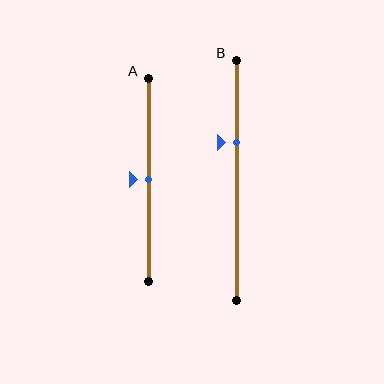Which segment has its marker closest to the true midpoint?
Segment A has its marker closest to the true midpoint.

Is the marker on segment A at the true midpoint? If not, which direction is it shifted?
Yes, the marker on segment A is at the true midpoint.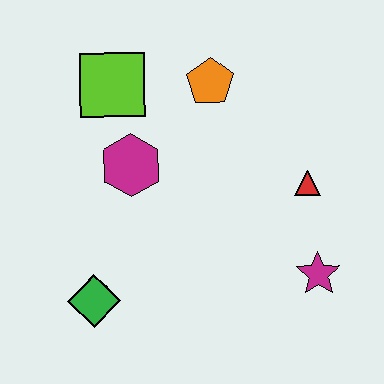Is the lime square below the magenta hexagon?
No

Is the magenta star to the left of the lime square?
No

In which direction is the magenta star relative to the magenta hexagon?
The magenta star is to the right of the magenta hexagon.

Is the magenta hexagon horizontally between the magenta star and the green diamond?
Yes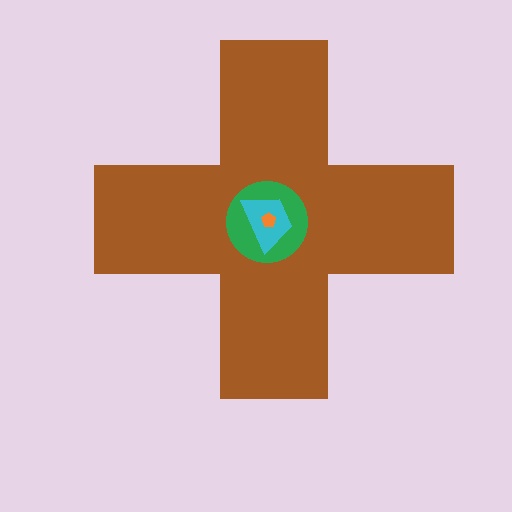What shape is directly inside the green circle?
The cyan trapezoid.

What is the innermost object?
The orange pentagon.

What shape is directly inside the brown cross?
The green circle.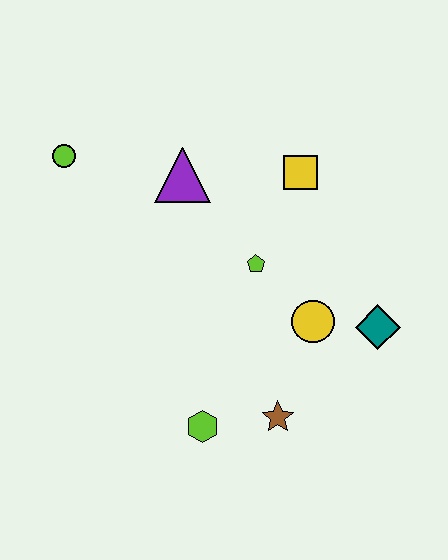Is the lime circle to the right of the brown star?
No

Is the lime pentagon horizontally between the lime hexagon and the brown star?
Yes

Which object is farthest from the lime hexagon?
The lime circle is farthest from the lime hexagon.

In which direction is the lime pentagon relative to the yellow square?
The lime pentagon is below the yellow square.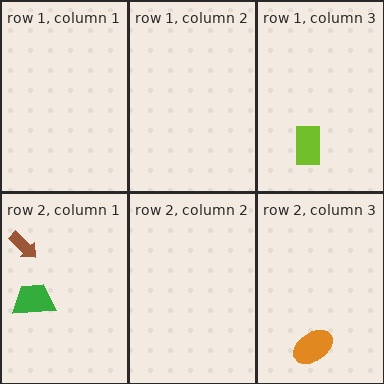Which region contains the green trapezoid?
The row 2, column 1 region.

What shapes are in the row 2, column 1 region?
The green trapezoid, the brown arrow.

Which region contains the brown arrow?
The row 2, column 1 region.